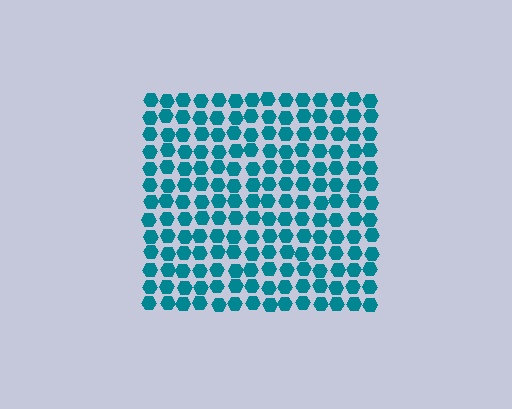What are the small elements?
The small elements are hexagons.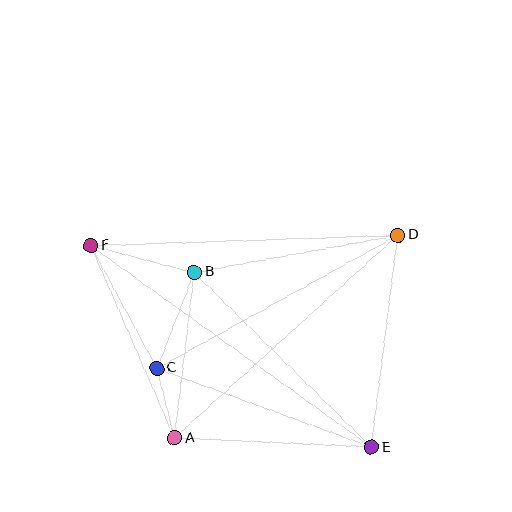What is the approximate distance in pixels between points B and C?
The distance between B and C is approximately 103 pixels.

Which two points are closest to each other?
Points A and C are closest to each other.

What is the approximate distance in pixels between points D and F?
The distance between D and F is approximately 307 pixels.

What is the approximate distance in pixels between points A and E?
The distance between A and E is approximately 197 pixels.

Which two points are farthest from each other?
Points E and F are farthest from each other.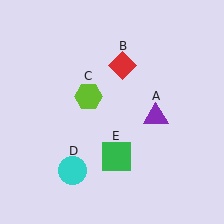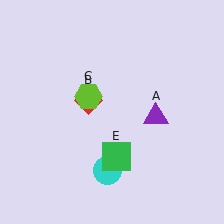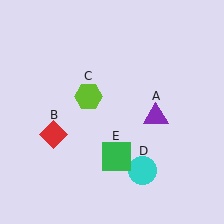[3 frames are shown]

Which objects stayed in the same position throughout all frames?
Purple triangle (object A) and lime hexagon (object C) and green square (object E) remained stationary.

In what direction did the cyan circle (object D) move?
The cyan circle (object D) moved right.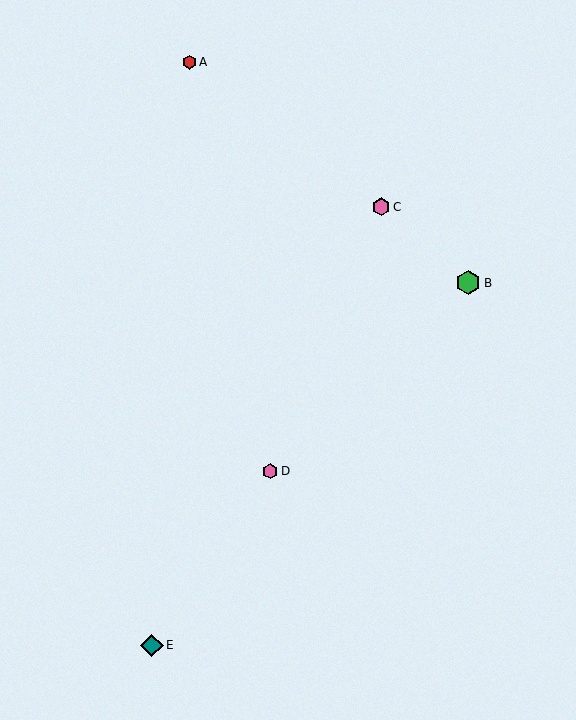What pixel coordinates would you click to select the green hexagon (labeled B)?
Click at (468, 283) to select the green hexagon B.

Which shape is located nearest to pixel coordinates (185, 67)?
The red hexagon (labeled A) at (189, 62) is nearest to that location.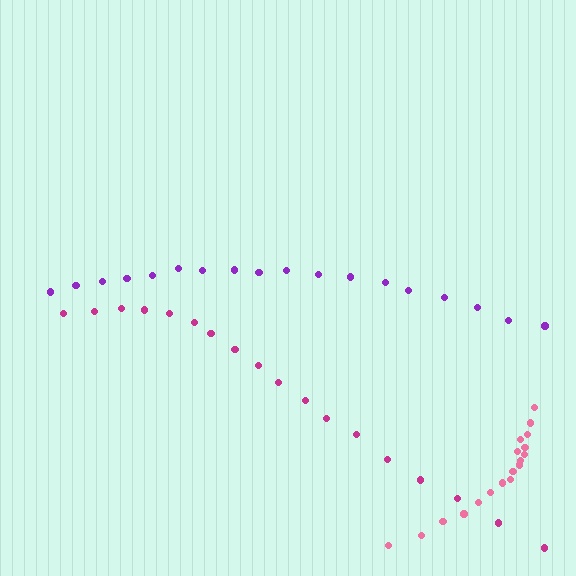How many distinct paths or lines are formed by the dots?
There are 3 distinct paths.